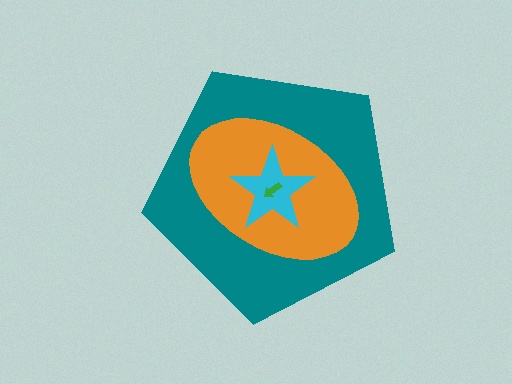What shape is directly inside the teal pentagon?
The orange ellipse.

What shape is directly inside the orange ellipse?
The cyan star.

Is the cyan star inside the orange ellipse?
Yes.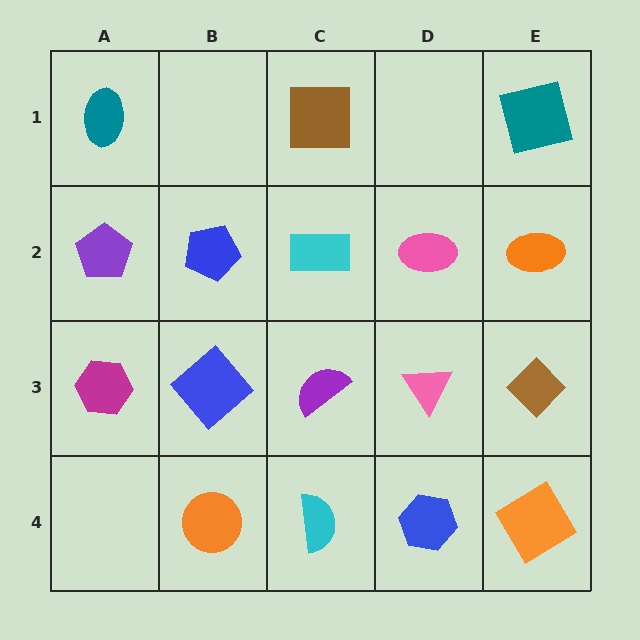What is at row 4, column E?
An orange diamond.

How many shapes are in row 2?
5 shapes.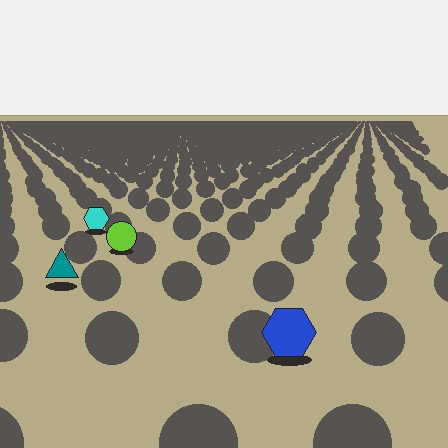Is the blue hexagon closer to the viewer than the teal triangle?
Yes. The blue hexagon is closer — you can tell from the texture gradient: the ground texture is coarser near it.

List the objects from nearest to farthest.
From nearest to farthest: the blue hexagon, the teal triangle, the lime circle, the cyan hexagon.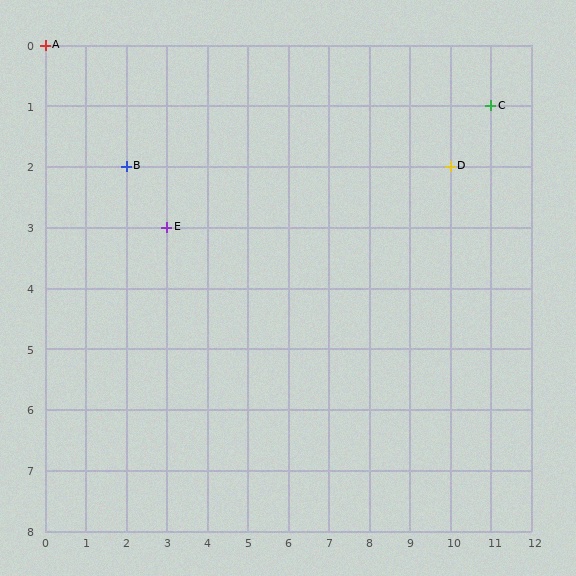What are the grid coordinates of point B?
Point B is at grid coordinates (2, 2).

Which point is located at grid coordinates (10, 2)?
Point D is at (10, 2).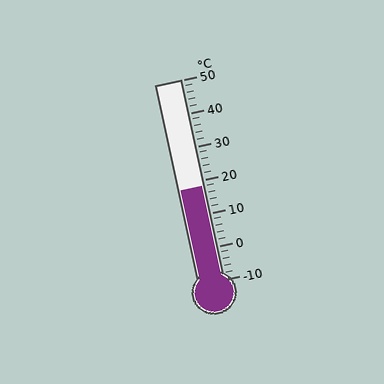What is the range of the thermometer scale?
The thermometer scale ranges from -10°C to 50°C.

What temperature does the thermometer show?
The thermometer shows approximately 18°C.